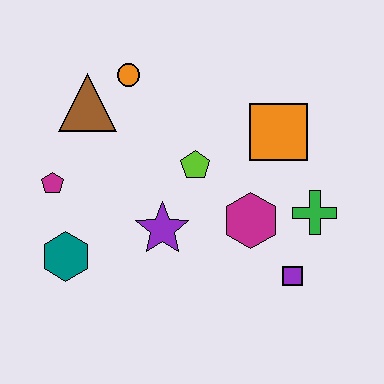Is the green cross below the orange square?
Yes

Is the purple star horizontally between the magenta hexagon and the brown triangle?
Yes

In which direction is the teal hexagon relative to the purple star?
The teal hexagon is to the left of the purple star.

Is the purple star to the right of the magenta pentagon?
Yes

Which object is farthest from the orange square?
The teal hexagon is farthest from the orange square.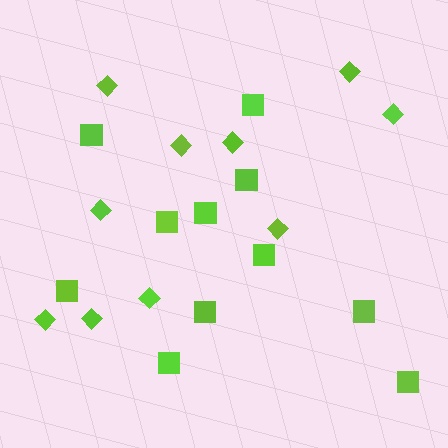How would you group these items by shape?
There are 2 groups: one group of squares (11) and one group of diamonds (10).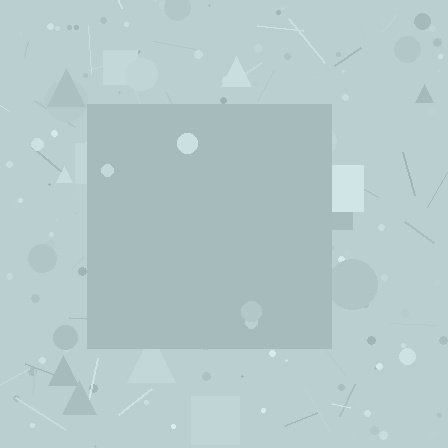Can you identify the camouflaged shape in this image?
The camouflaged shape is a square.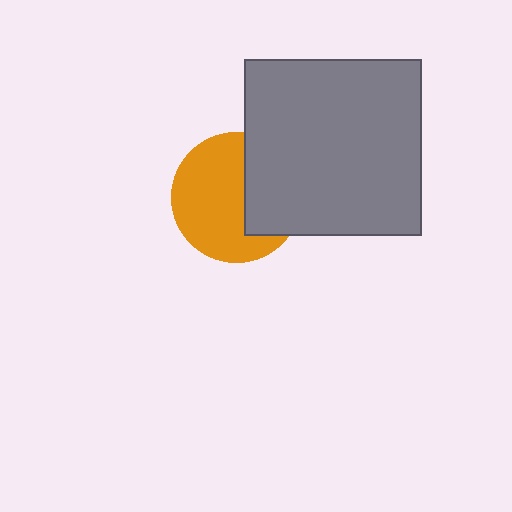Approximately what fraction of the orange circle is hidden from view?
Roughly 37% of the orange circle is hidden behind the gray square.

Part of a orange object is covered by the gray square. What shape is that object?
It is a circle.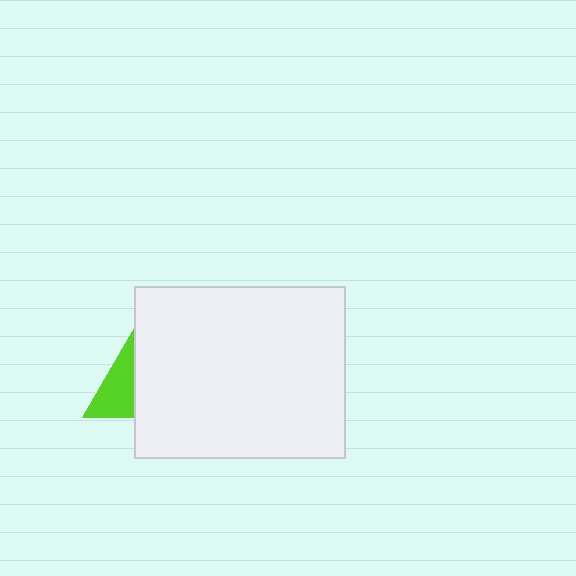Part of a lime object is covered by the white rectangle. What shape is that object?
It is a triangle.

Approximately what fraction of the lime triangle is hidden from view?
Roughly 55% of the lime triangle is hidden behind the white rectangle.